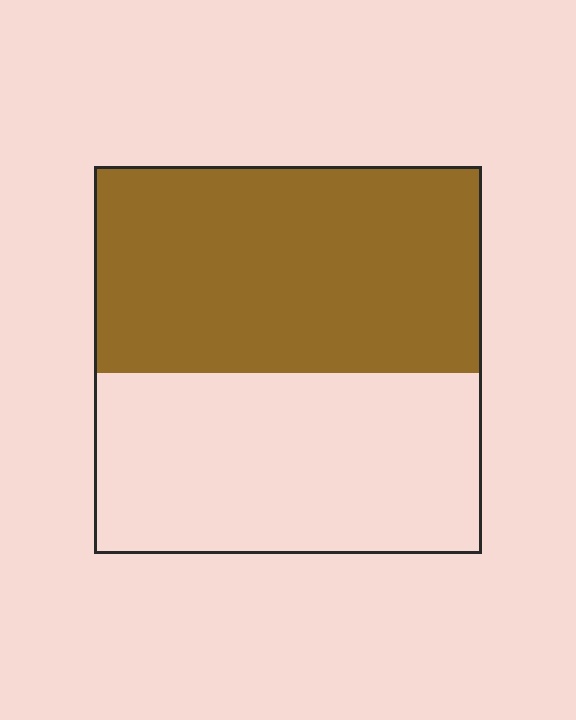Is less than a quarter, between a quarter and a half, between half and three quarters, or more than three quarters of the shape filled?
Between half and three quarters.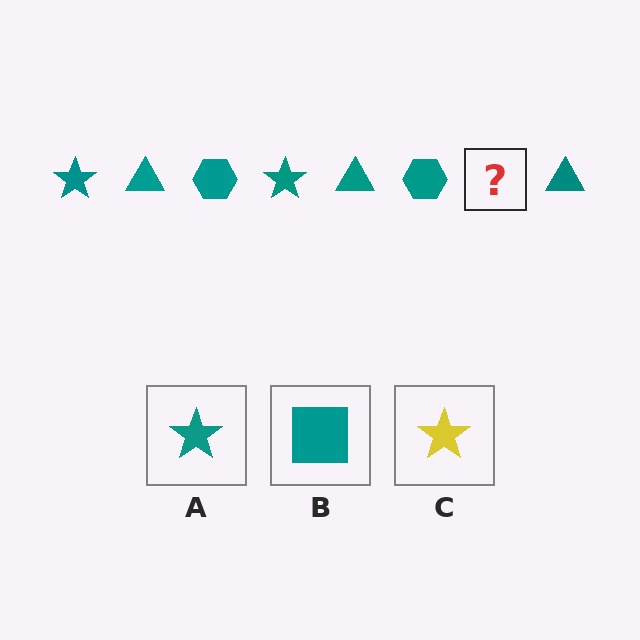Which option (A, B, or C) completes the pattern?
A.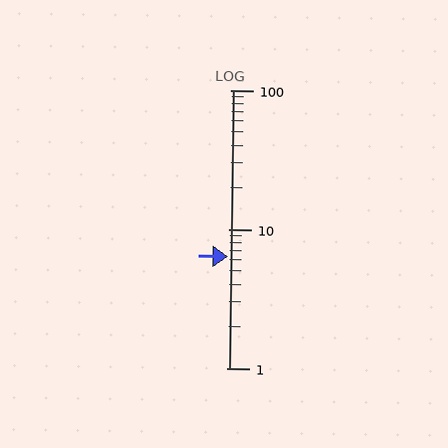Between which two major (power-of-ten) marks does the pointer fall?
The pointer is between 1 and 10.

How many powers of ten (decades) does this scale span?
The scale spans 2 decades, from 1 to 100.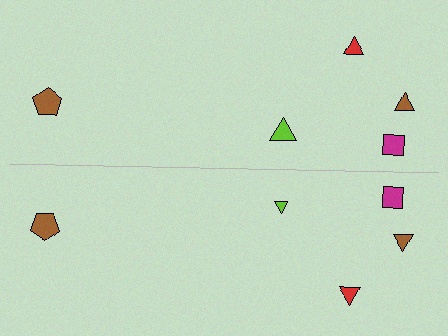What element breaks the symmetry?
The lime triangle on the bottom side has a different size than its mirror counterpart.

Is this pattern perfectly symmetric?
No, the pattern is not perfectly symmetric. The lime triangle on the bottom side has a different size than its mirror counterpart.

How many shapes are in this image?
There are 10 shapes in this image.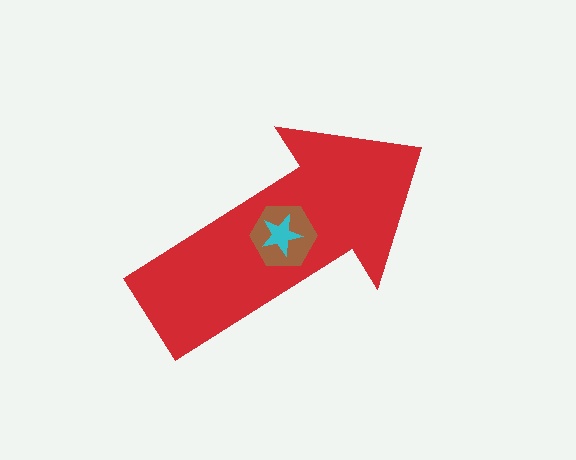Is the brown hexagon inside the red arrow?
Yes.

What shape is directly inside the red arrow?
The brown hexagon.